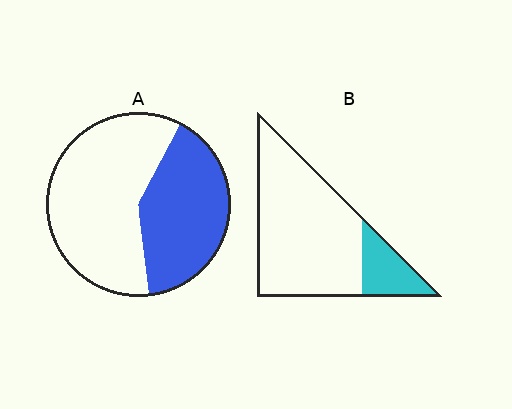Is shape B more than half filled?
No.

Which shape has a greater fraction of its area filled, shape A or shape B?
Shape A.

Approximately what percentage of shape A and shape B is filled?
A is approximately 40% and B is approximately 20%.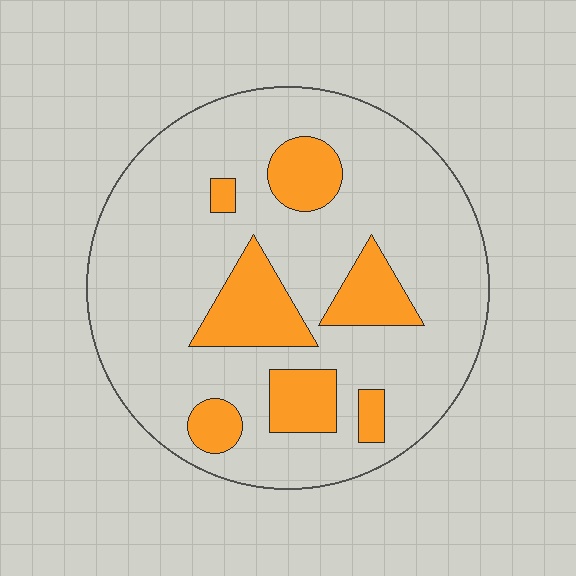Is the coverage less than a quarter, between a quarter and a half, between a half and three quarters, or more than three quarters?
Less than a quarter.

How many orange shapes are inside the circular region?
7.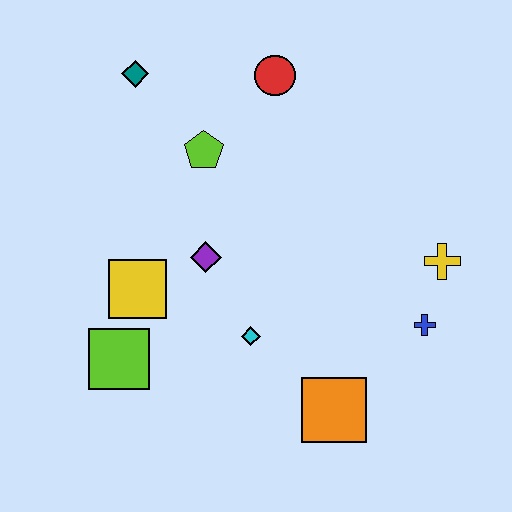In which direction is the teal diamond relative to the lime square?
The teal diamond is above the lime square.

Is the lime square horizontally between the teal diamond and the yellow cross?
No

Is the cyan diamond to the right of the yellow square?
Yes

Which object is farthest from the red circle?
The orange square is farthest from the red circle.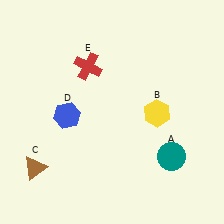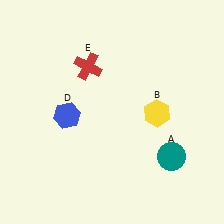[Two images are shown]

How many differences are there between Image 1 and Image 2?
There is 1 difference between the two images.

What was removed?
The brown triangle (C) was removed in Image 2.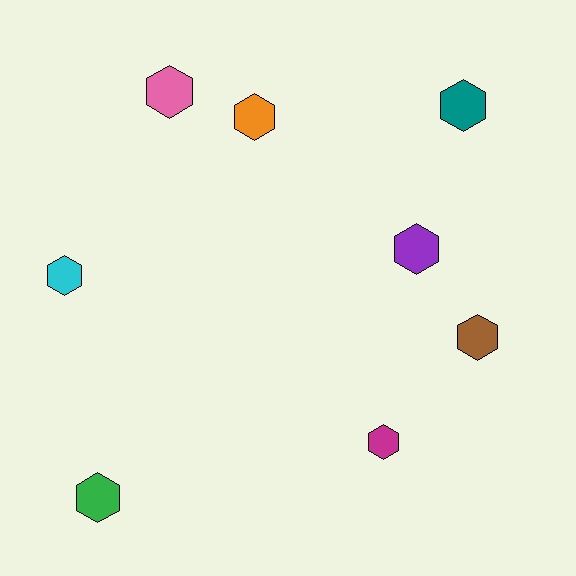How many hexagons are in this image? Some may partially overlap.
There are 8 hexagons.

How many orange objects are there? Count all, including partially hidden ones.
There is 1 orange object.